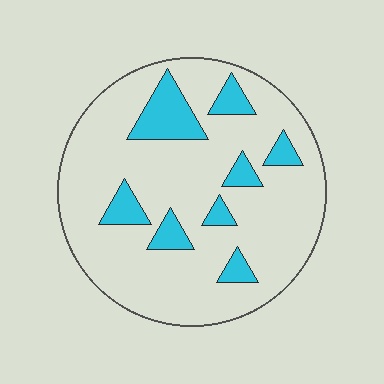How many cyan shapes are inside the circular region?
8.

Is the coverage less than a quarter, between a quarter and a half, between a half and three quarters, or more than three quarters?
Less than a quarter.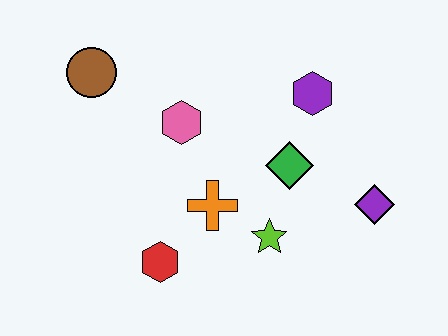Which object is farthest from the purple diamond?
The brown circle is farthest from the purple diamond.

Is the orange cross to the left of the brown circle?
No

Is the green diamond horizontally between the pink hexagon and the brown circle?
No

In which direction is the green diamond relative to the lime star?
The green diamond is above the lime star.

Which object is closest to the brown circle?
The pink hexagon is closest to the brown circle.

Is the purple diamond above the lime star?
Yes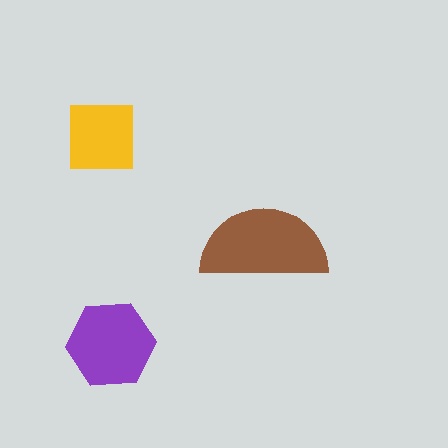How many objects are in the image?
There are 3 objects in the image.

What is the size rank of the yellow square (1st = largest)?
3rd.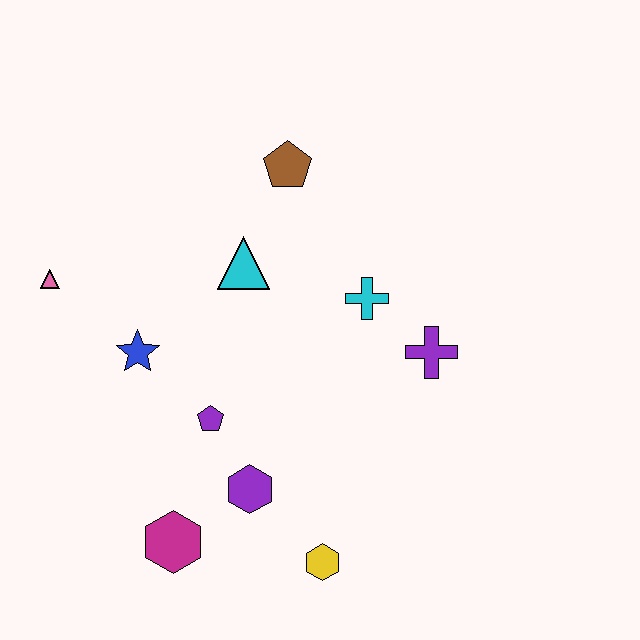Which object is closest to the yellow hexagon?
The purple hexagon is closest to the yellow hexagon.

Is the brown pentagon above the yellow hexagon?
Yes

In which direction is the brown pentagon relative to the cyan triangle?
The brown pentagon is above the cyan triangle.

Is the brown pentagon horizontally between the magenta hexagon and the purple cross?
Yes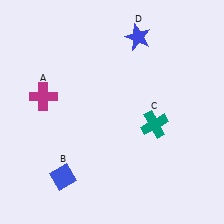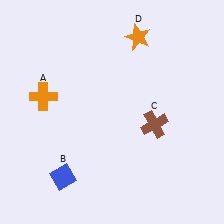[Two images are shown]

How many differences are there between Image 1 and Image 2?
There are 3 differences between the two images.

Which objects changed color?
A changed from magenta to orange. C changed from teal to brown. D changed from blue to orange.